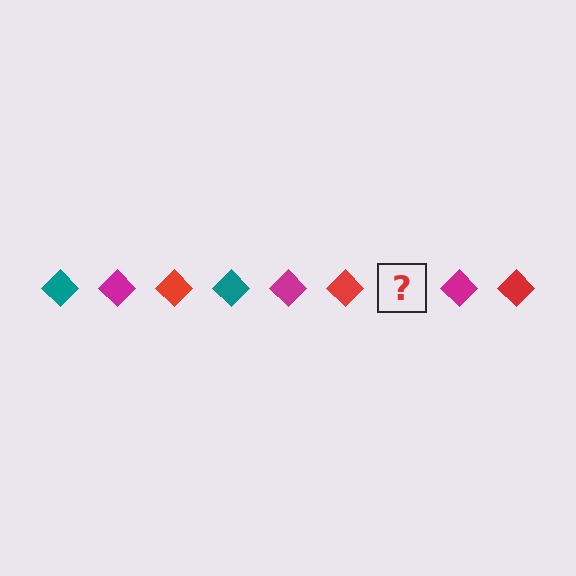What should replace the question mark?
The question mark should be replaced with a teal diamond.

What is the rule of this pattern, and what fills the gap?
The rule is that the pattern cycles through teal, magenta, red diamonds. The gap should be filled with a teal diamond.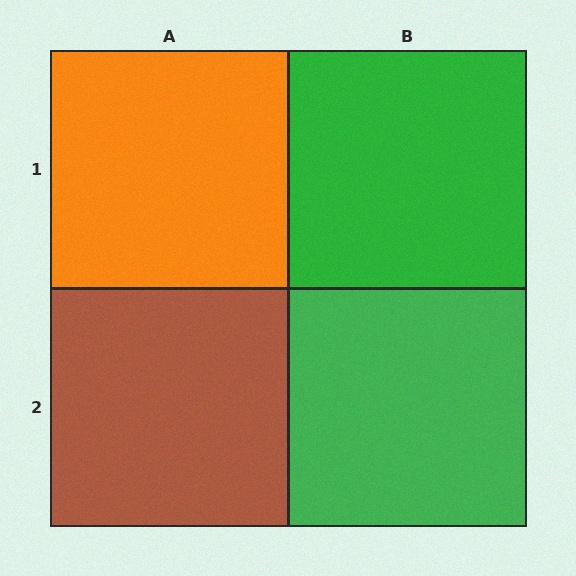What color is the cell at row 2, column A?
Brown.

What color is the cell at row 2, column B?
Green.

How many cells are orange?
1 cell is orange.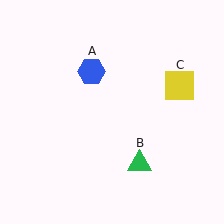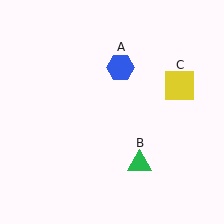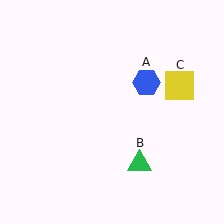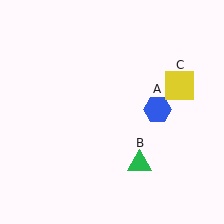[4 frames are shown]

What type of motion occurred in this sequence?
The blue hexagon (object A) rotated clockwise around the center of the scene.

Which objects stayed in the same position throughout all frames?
Green triangle (object B) and yellow square (object C) remained stationary.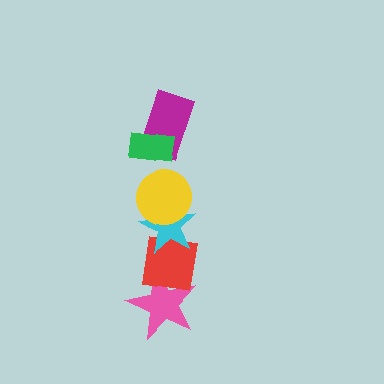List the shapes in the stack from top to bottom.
From top to bottom: the green rectangle, the magenta rectangle, the yellow circle, the cyan star, the red square, the pink star.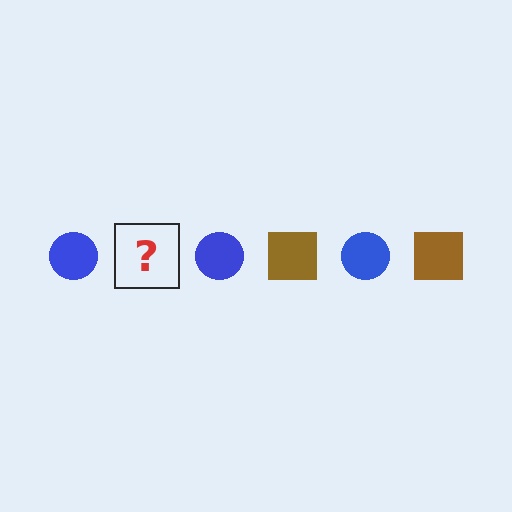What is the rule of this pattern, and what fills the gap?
The rule is that the pattern alternates between blue circle and brown square. The gap should be filled with a brown square.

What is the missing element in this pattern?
The missing element is a brown square.